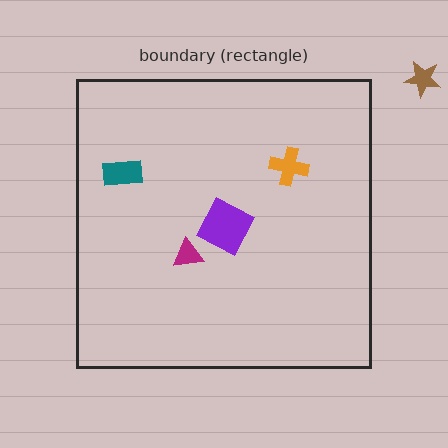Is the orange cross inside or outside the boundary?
Inside.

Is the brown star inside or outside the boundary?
Outside.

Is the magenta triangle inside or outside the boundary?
Inside.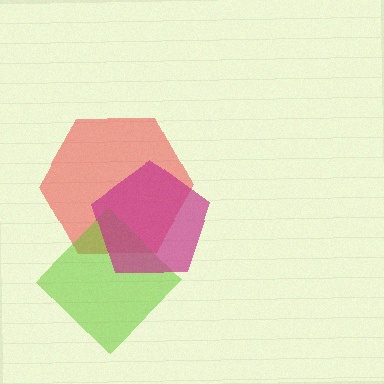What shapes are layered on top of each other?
The layered shapes are: a red hexagon, a lime diamond, a magenta pentagon.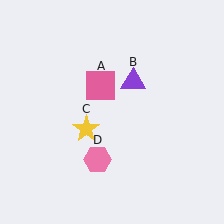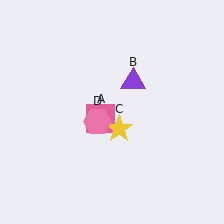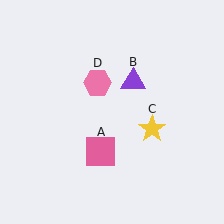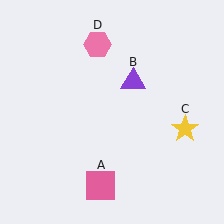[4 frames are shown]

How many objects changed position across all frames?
3 objects changed position: pink square (object A), yellow star (object C), pink hexagon (object D).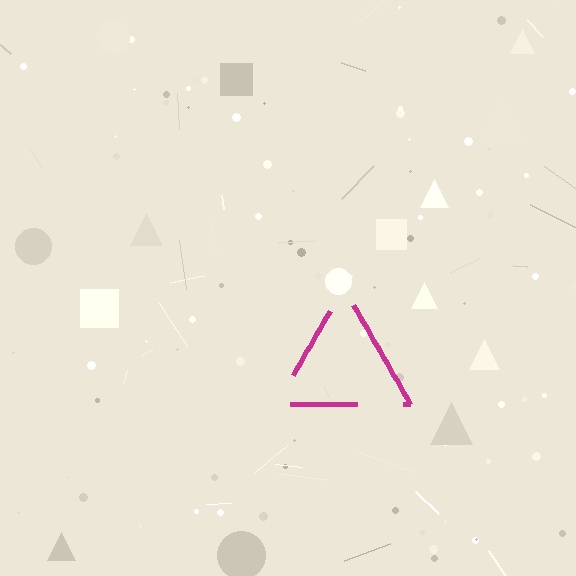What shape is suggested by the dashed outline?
The dashed outline suggests a triangle.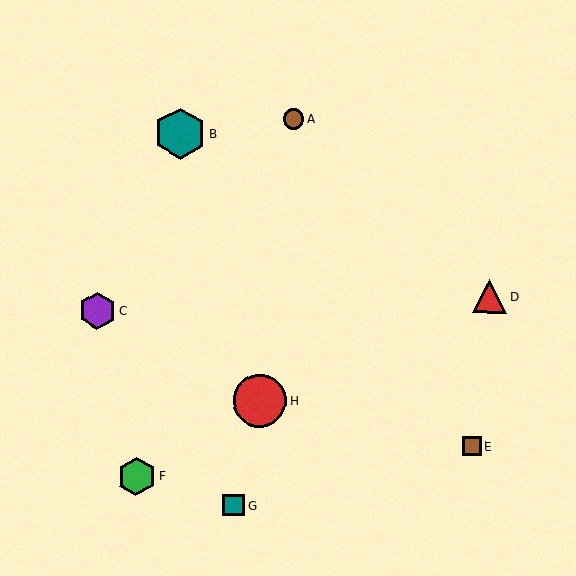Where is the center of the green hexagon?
The center of the green hexagon is at (136, 477).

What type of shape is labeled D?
Shape D is a red triangle.